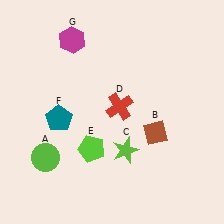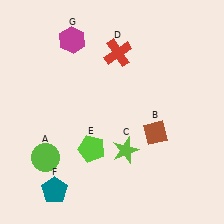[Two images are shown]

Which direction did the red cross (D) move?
The red cross (D) moved up.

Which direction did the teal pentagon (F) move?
The teal pentagon (F) moved down.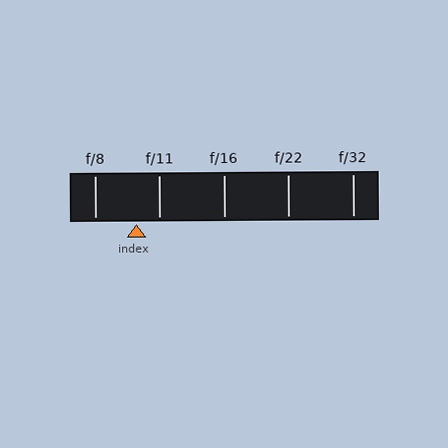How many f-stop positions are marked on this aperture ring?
There are 5 f-stop positions marked.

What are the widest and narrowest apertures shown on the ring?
The widest aperture shown is f/8 and the narrowest is f/32.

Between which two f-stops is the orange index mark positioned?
The index mark is between f/8 and f/11.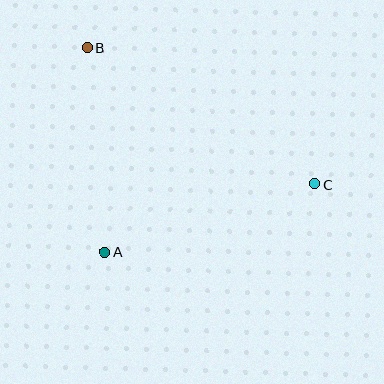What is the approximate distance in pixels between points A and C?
The distance between A and C is approximately 221 pixels.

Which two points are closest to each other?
Points A and B are closest to each other.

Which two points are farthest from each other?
Points B and C are farthest from each other.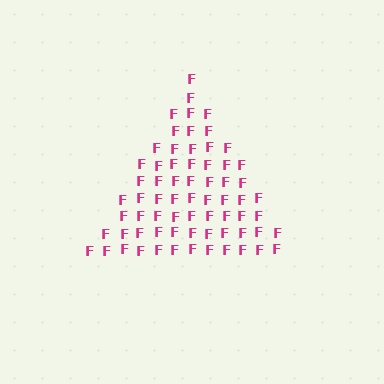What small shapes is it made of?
It is made of small letter F's.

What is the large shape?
The large shape is a triangle.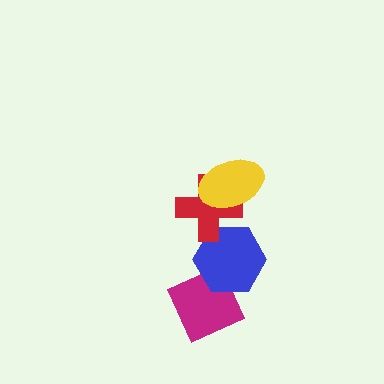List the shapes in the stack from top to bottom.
From top to bottom: the yellow ellipse, the red cross, the blue hexagon, the magenta diamond.